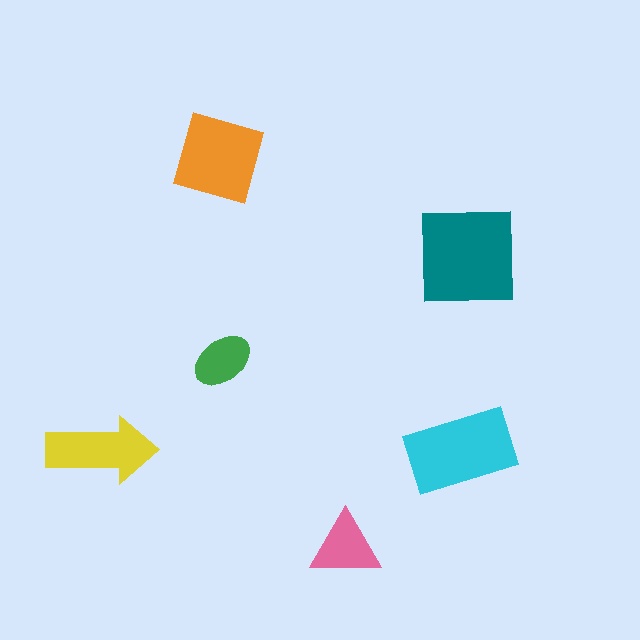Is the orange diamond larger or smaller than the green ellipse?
Larger.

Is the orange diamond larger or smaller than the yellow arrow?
Larger.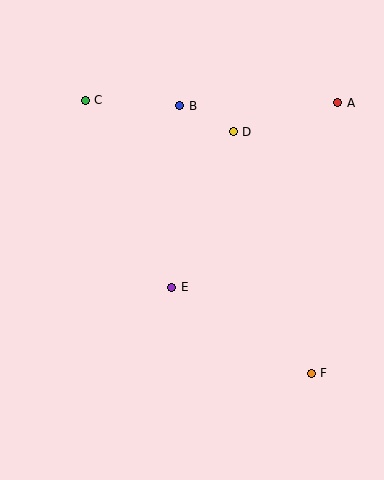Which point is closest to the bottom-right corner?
Point F is closest to the bottom-right corner.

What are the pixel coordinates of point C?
Point C is at (85, 100).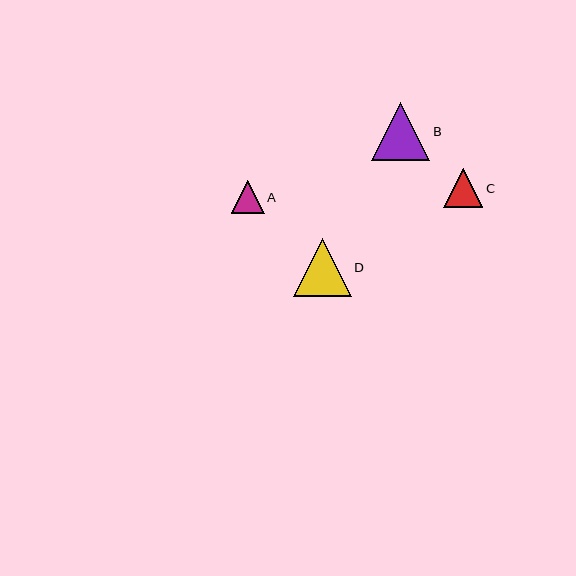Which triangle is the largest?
Triangle B is the largest with a size of approximately 59 pixels.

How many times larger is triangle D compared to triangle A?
Triangle D is approximately 1.8 times the size of triangle A.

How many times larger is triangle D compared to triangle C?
Triangle D is approximately 1.5 times the size of triangle C.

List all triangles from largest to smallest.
From largest to smallest: B, D, C, A.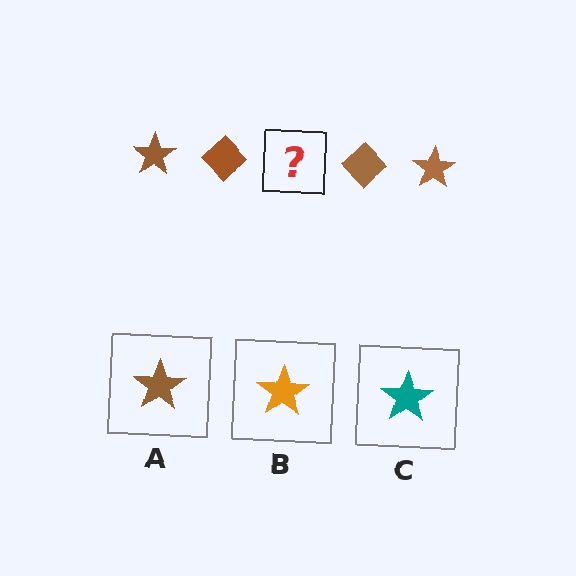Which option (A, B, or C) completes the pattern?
A.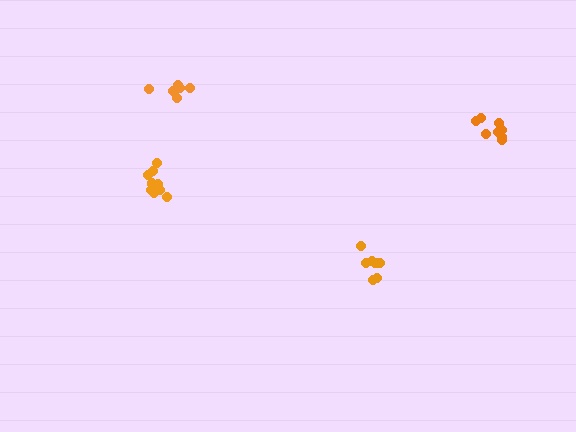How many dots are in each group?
Group 1: 8 dots, Group 2: 8 dots, Group 3: 6 dots, Group 4: 10 dots (32 total).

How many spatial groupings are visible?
There are 4 spatial groupings.